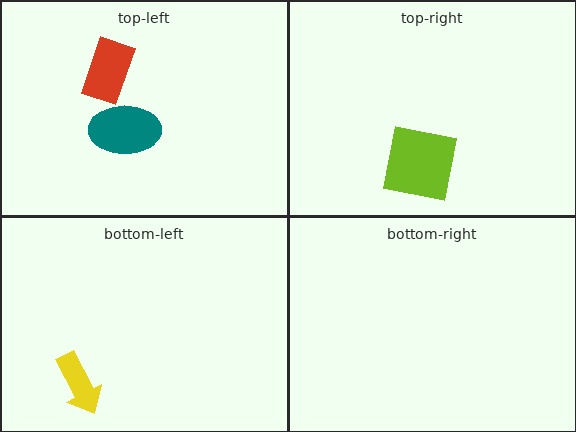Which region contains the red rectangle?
The top-left region.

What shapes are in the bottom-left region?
The yellow arrow.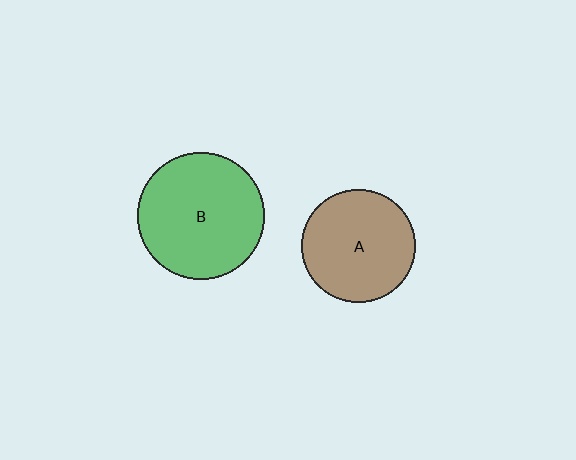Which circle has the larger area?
Circle B (green).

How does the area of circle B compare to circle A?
Approximately 1.3 times.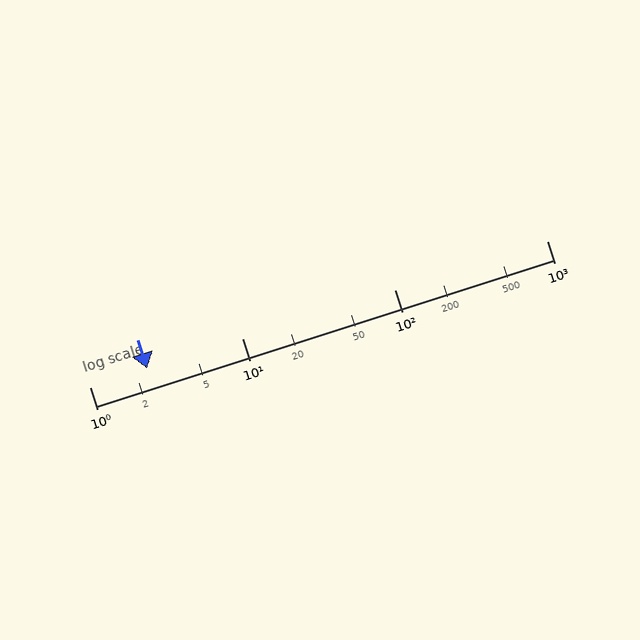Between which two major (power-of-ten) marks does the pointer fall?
The pointer is between 1 and 10.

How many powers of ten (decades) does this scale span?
The scale spans 3 decades, from 1 to 1000.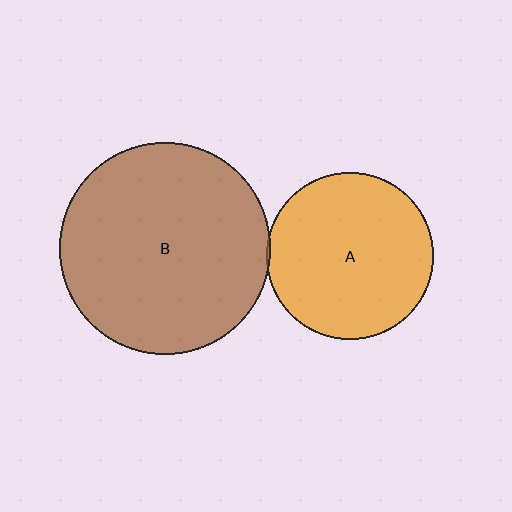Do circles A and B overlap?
Yes.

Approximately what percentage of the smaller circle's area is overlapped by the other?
Approximately 5%.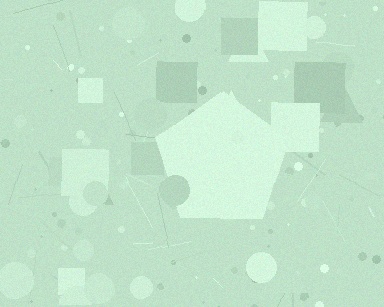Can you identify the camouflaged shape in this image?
The camouflaged shape is a pentagon.